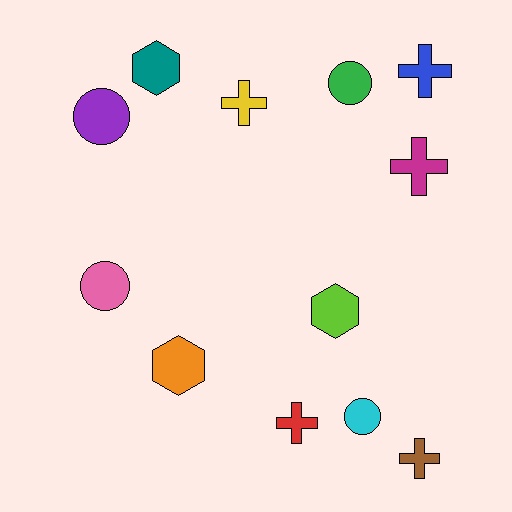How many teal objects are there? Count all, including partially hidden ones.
There is 1 teal object.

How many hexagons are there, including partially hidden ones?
There are 3 hexagons.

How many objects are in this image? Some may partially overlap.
There are 12 objects.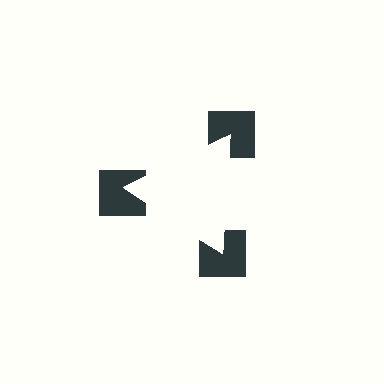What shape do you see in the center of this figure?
An illusory triangle — its edges are inferred from the aligned wedge cuts in the notched squares, not physically drawn.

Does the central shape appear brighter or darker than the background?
It typically appears slightly brighter than the background, even though no actual brightness change is drawn.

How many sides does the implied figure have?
3 sides.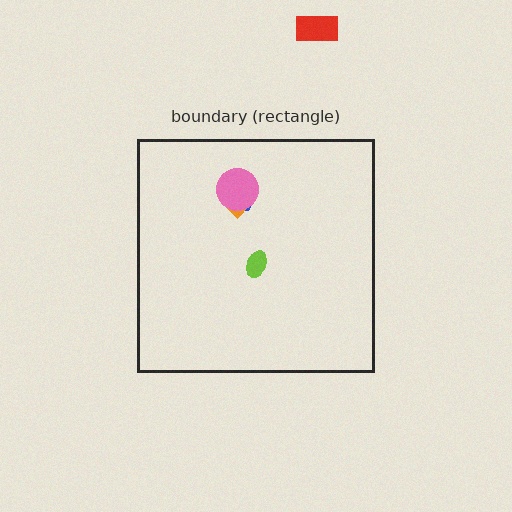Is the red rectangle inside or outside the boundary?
Outside.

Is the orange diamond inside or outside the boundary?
Inside.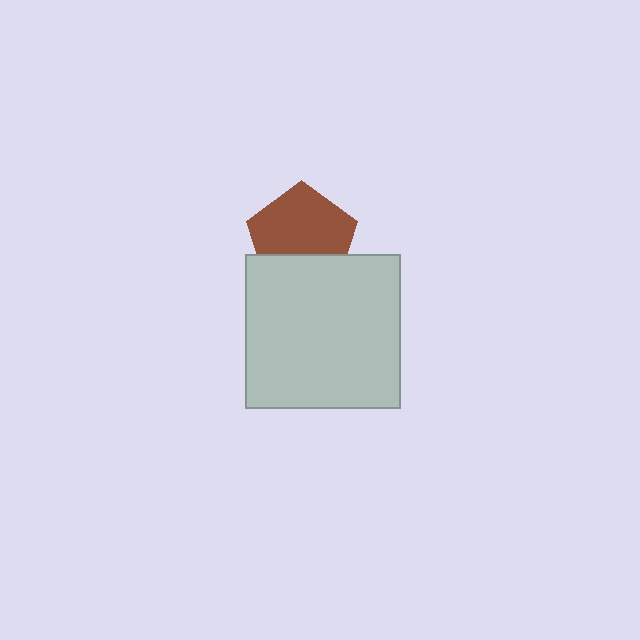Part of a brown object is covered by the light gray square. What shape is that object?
It is a pentagon.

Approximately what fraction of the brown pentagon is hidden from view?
Roughly 33% of the brown pentagon is hidden behind the light gray square.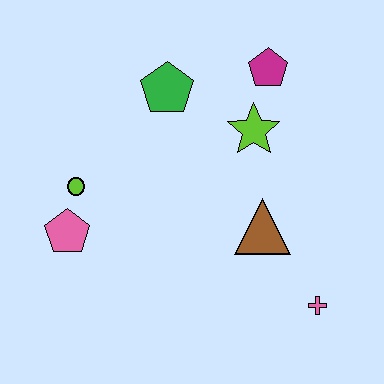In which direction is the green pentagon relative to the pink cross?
The green pentagon is above the pink cross.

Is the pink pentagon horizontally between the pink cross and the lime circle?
No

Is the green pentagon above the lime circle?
Yes